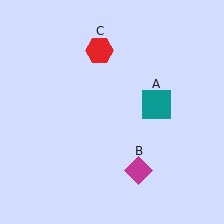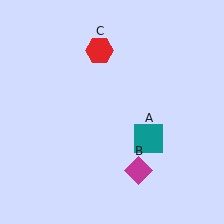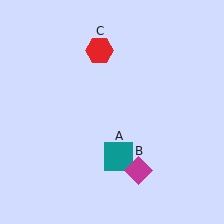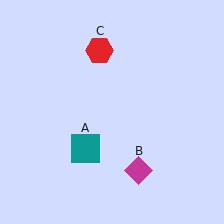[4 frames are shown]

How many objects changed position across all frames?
1 object changed position: teal square (object A).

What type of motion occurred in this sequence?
The teal square (object A) rotated clockwise around the center of the scene.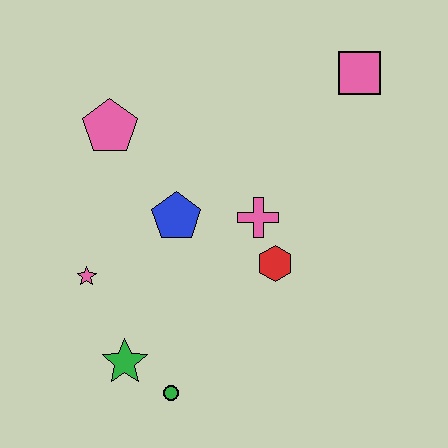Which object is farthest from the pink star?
The pink square is farthest from the pink star.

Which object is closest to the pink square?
The pink cross is closest to the pink square.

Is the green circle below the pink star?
Yes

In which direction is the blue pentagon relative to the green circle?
The blue pentagon is above the green circle.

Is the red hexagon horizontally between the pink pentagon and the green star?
No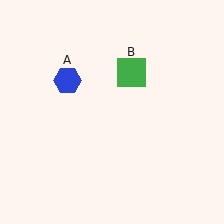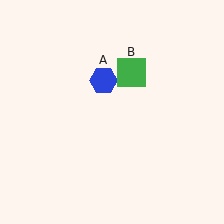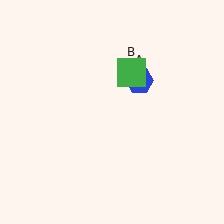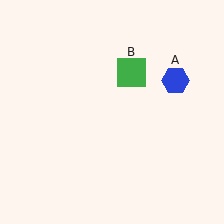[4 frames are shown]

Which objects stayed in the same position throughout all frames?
Green square (object B) remained stationary.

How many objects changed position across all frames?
1 object changed position: blue hexagon (object A).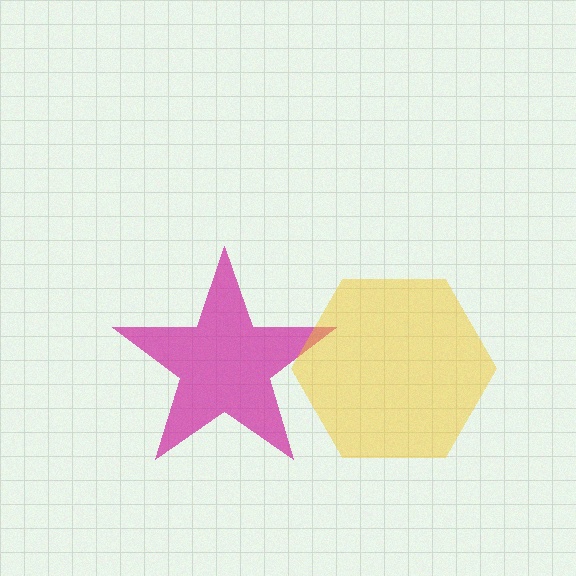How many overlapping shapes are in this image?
There are 2 overlapping shapes in the image.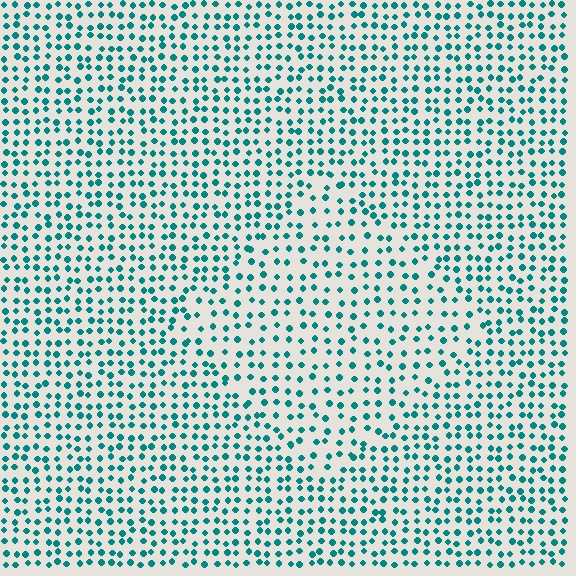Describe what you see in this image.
The image contains small teal elements arranged at two different densities. A diamond-shaped region is visible where the elements are less densely packed than the surrounding area.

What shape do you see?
I see a diamond.